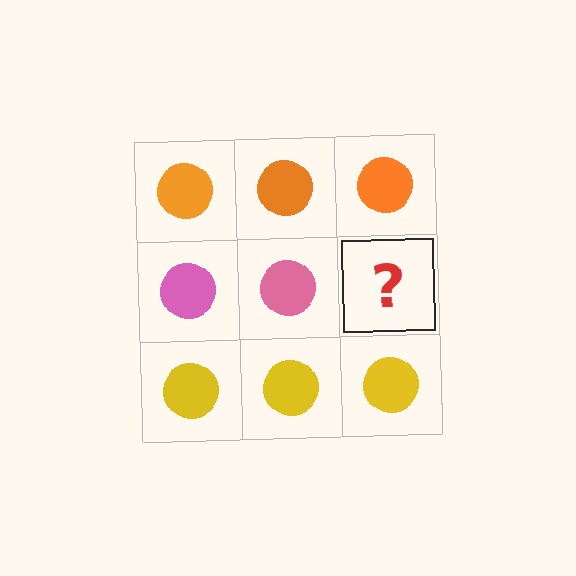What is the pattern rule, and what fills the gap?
The rule is that each row has a consistent color. The gap should be filled with a pink circle.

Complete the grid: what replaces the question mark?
The question mark should be replaced with a pink circle.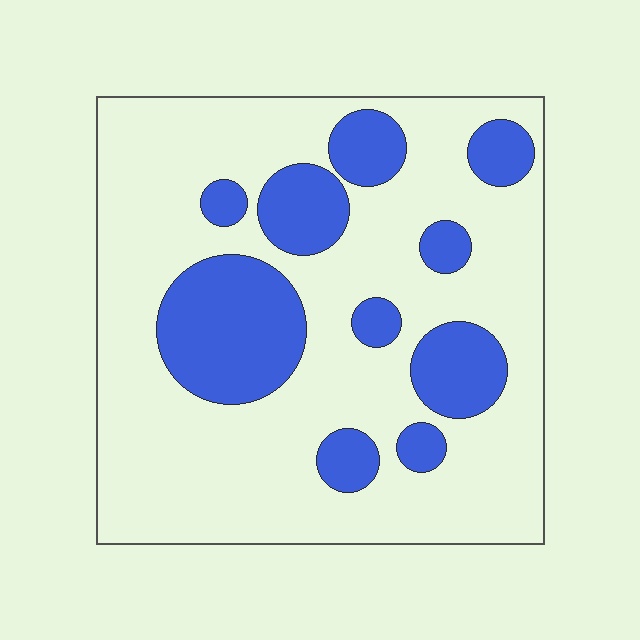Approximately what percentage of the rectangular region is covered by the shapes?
Approximately 25%.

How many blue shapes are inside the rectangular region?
10.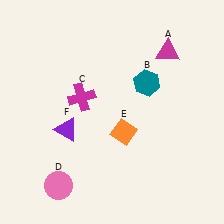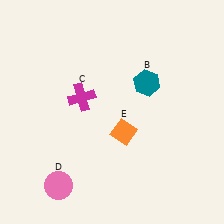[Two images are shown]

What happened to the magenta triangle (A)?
The magenta triangle (A) was removed in Image 2. It was in the top-right area of Image 1.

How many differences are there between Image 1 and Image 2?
There are 2 differences between the two images.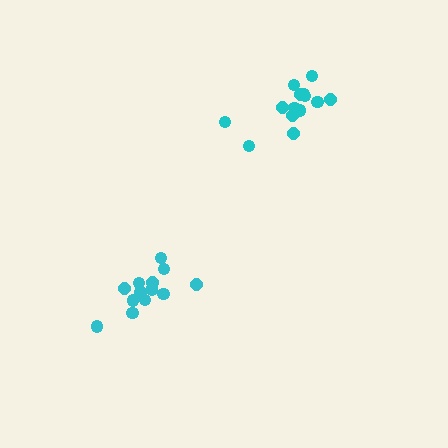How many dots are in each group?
Group 1: 14 dots, Group 2: 14 dots (28 total).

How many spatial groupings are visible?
There are 2 spatial groupings.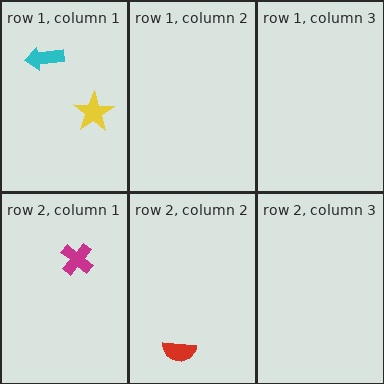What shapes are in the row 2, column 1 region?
The magenta cross.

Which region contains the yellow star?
The row 1, column 1 region.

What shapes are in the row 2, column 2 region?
The red semicircle.